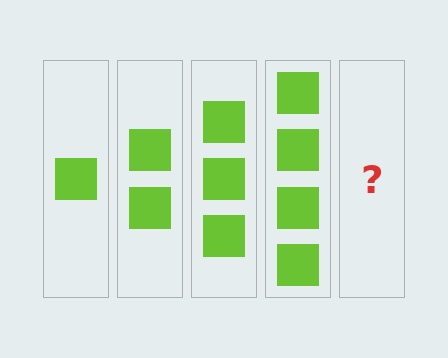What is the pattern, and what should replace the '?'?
The pattern is that each step adds one more square. The '?' should be 5 squares.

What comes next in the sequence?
The next element should be 5 squares.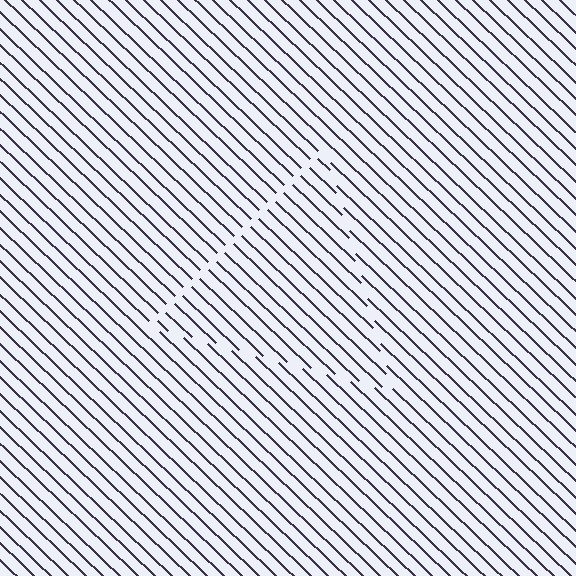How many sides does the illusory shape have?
3 sides — the line-ends trace a triangle.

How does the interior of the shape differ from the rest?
The interior of the shape contains the same grating, shifted by half a period — the contour is defined by the phase discontinuity where line-ends from the inner and outer gratings abut.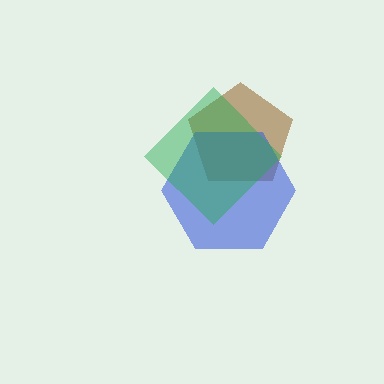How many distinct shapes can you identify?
There are 3 distinct shapes: a brown pentagon, a blue hexagon, a green diamond.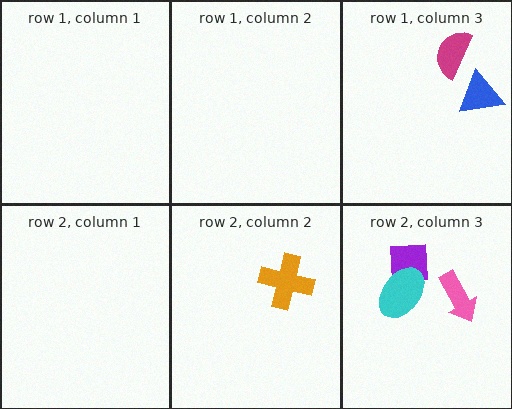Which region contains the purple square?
The row 2, column 3 region.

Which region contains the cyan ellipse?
The row 2, column 3 region.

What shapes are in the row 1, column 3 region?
The blue triangle, the magenta semicircle.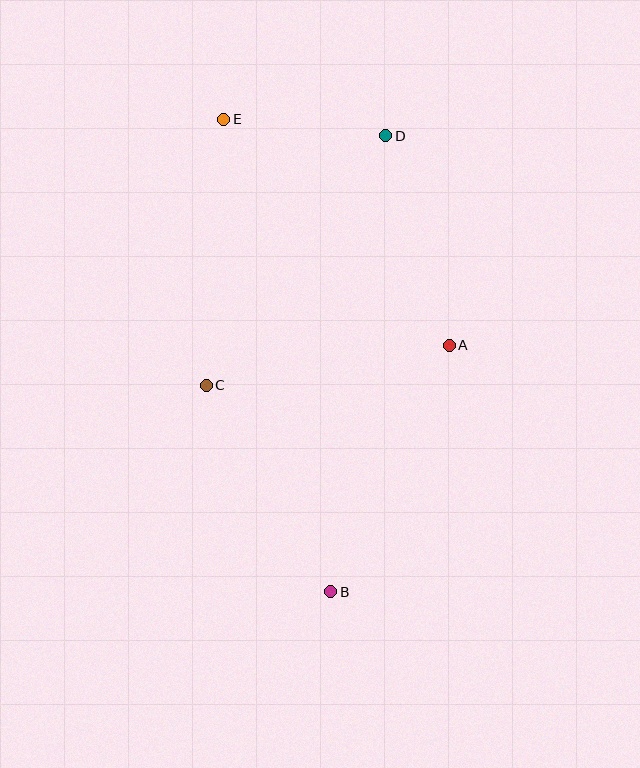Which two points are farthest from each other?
Points B and E are farthest from each other.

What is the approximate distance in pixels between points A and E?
The distance between A and E is approximately 319 pixels.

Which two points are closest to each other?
Points D and E are closest to each other.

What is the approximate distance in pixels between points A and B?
The distance between A and B is approximately 274 pixels.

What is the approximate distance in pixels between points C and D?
The distance between C and D is approximately 308 pixels.